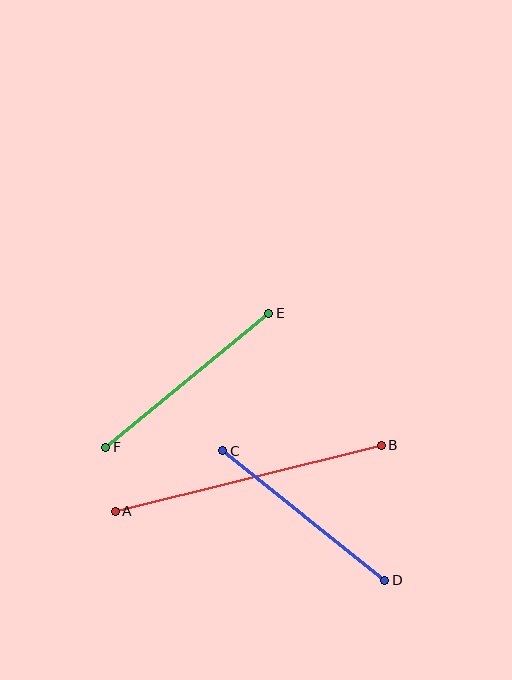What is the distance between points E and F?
The distance is approximately 211 pixels.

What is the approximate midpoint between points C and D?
The midpoint is at approximately (304, 515) pixels.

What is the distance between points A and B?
The distance is approximately 274 pixels.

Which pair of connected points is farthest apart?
Points A and B are farthest apart.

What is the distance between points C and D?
The distance is approximately 208 pixels.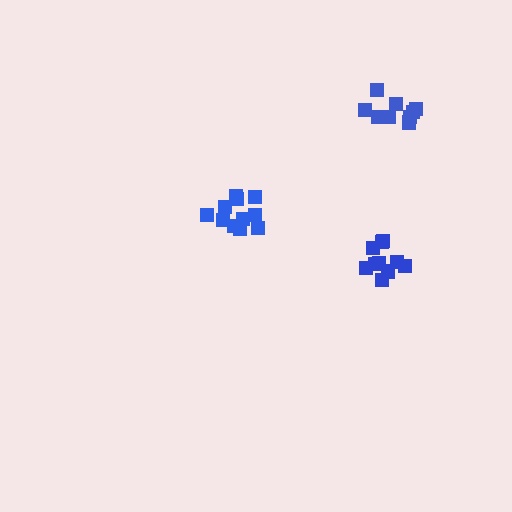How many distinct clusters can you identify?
There are 3 distinct clusters.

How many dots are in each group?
Group 1: 9 dots, Group 2: 11 dots, Group 3: 10 dots (30 total).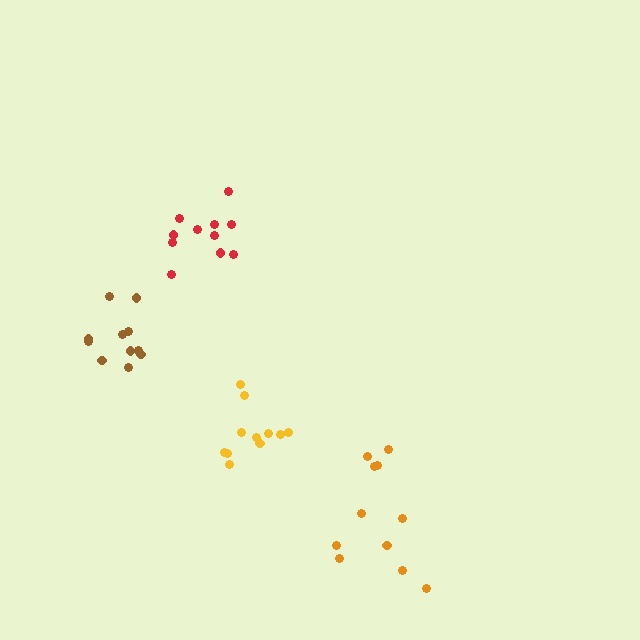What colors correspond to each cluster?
The clusters are colored: yellow, brown, red, orange.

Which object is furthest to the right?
The orange cluster is rightmost.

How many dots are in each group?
Group 1: 11 dots, Group 2: 11 dots, Group 3: 11 dots, Group 4: 11 dots (44 total).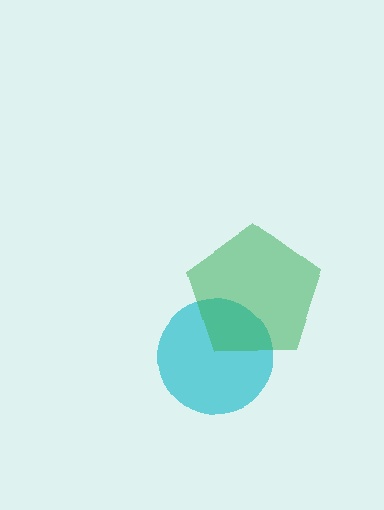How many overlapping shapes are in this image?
There are 2 overlapping shapes in the image.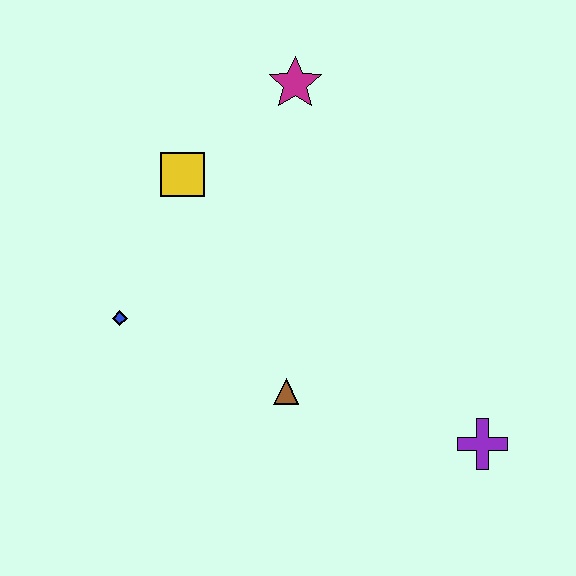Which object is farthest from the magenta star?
The purple cross is farthest from the magenta star.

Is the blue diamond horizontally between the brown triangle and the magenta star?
No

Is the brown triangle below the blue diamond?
Yes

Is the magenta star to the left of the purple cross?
Yes